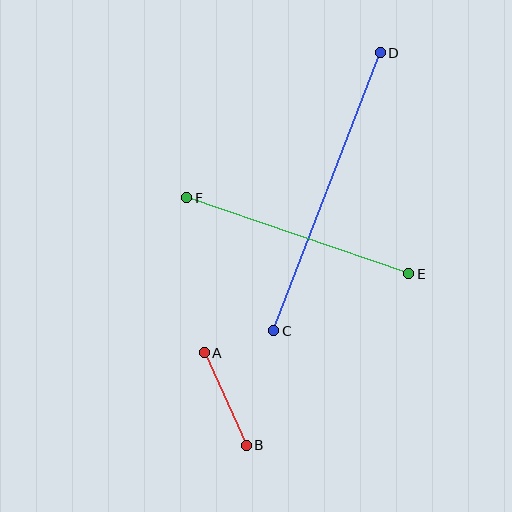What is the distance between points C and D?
The distance is approximately 298 pixels.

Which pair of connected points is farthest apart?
Points C and D are farthest apart.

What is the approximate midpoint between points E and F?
The midpoint is at approximately (298, 236) pixels.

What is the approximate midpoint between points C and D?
The midpoint is at approximately (327, 192) pixels.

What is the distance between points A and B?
The distance is approximately 102 pixels.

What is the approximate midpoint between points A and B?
The midpoint is at approximately (225, 399) pixels.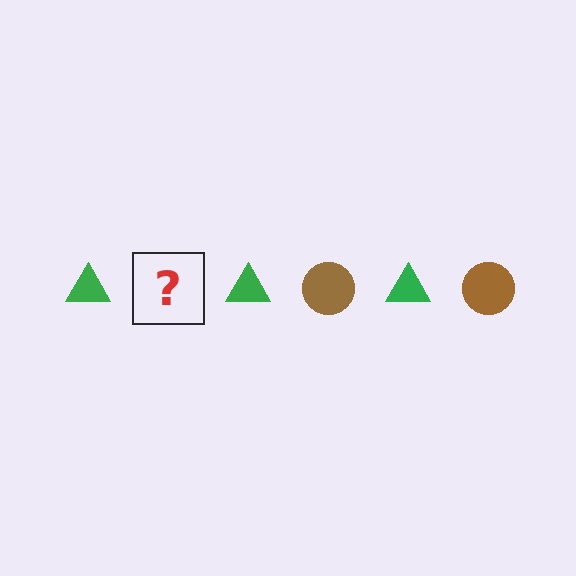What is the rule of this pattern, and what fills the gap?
The rule is that the pattern alternates between green triangle and brown circle. The gap should be filled with a brown circle.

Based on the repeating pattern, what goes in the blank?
The blank should be a brown circle.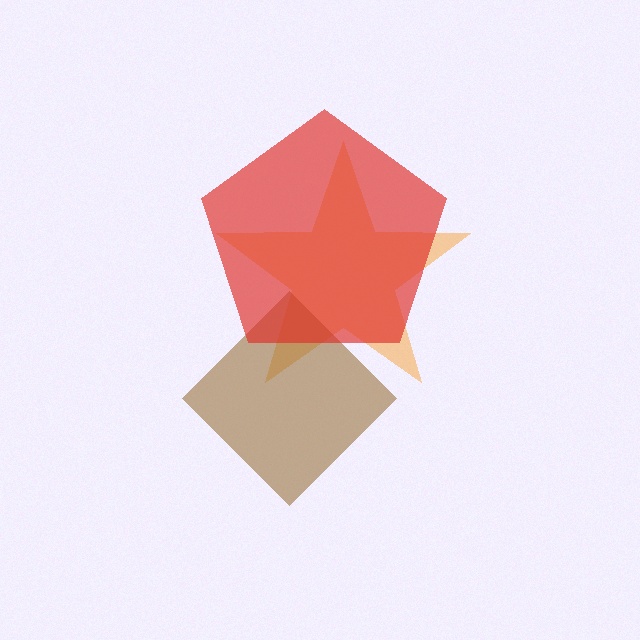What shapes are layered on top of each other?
The layered shapes are: an orange star, a brown diamond, a red pentagon.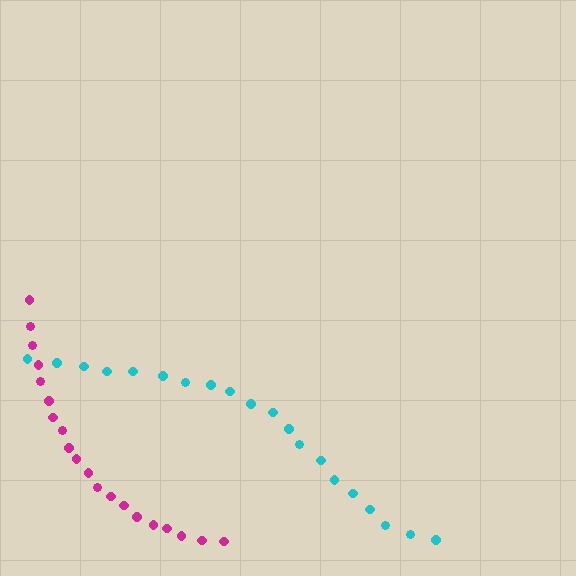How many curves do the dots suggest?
There are 2 distinct paths.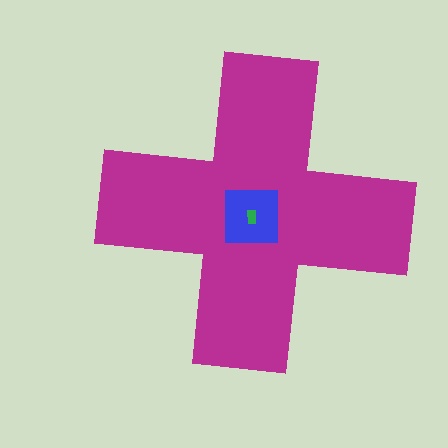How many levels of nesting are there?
3.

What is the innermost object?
The green rectangle.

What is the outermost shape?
The magenta cross.